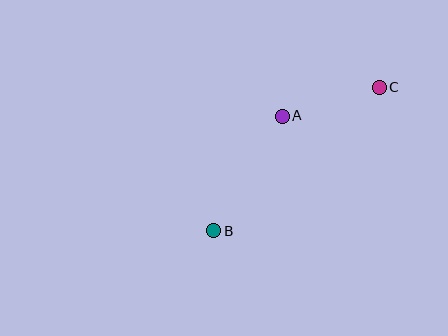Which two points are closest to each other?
Points A and C are closest to each other.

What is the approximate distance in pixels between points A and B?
The distance between A and B is approximately 134 pixels.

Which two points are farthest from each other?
Points B and C are farthest from each other.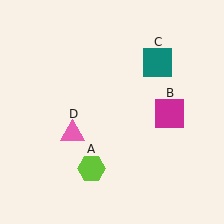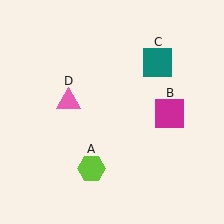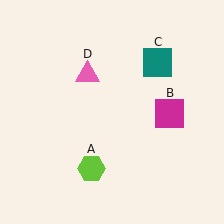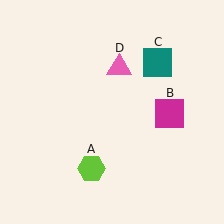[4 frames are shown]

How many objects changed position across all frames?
1 object changed position: pink triangle (object D).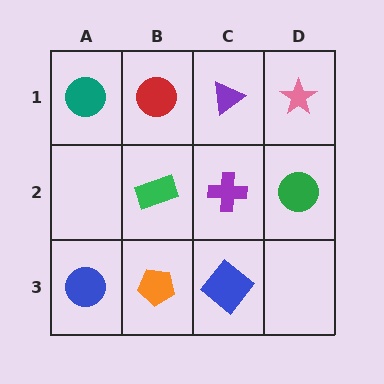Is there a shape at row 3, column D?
No, that cell is empty.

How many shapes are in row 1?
4 shapes.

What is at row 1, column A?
A teal circle.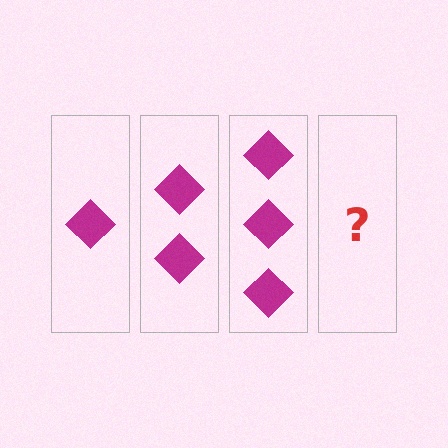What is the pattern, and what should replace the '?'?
The pattern is that each step adds one more diamond. The '?' should be 4 diamonds.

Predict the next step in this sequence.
The next step is 4 diamonds.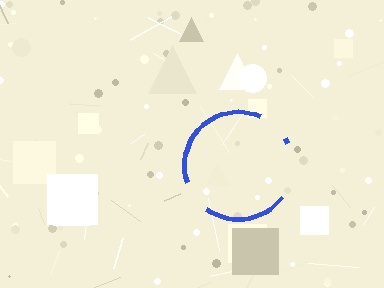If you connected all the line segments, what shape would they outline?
They would outline a circle.